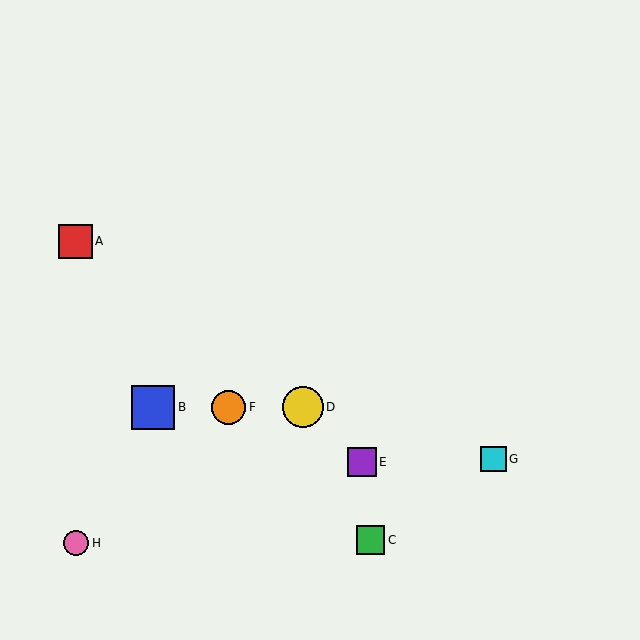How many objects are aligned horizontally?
3 objects (B, D, F) are aligned horizontally.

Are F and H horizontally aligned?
No, F is at y≈407 and H is at y≈543.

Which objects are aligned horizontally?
Objects B, D, F are aligned horizontally.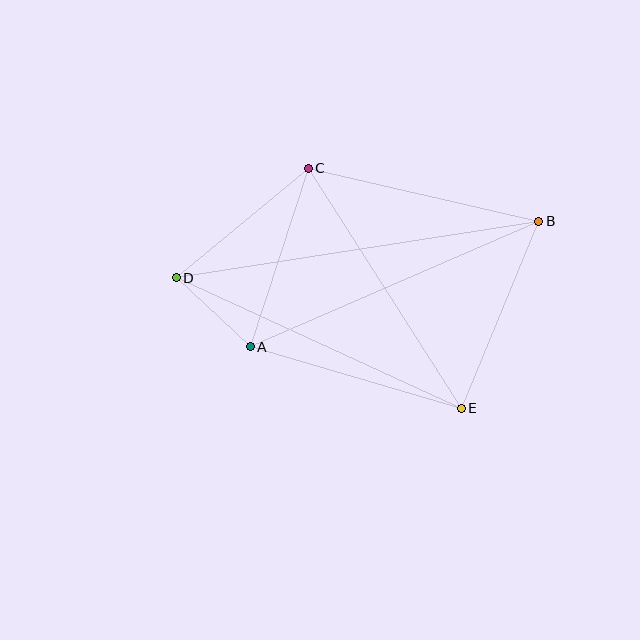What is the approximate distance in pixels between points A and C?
The distance between A and C is approximately 188 pixels.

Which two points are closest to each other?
Points A and D are closest to each other.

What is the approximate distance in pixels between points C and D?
The distance between C and D is approximately 172 pixels.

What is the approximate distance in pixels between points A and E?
The distance between A and E is approximately 219 pixels.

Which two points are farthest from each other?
Points B and D are farthest from each other.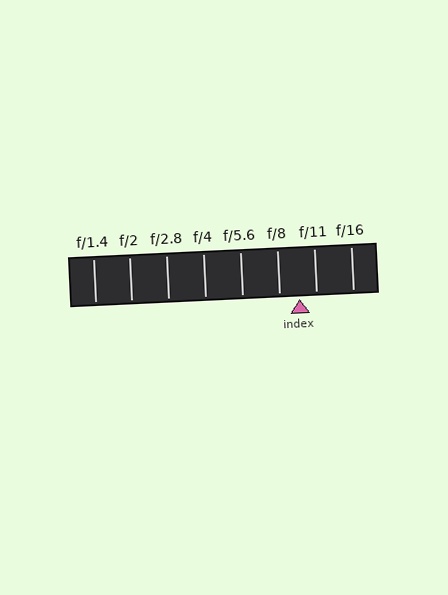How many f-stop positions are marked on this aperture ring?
There are 8 f-stop positions marked.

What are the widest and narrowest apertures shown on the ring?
The widest aperture shown is f/1.4 and the narrowest is f/16.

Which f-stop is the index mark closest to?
The index mark is closest to f/11.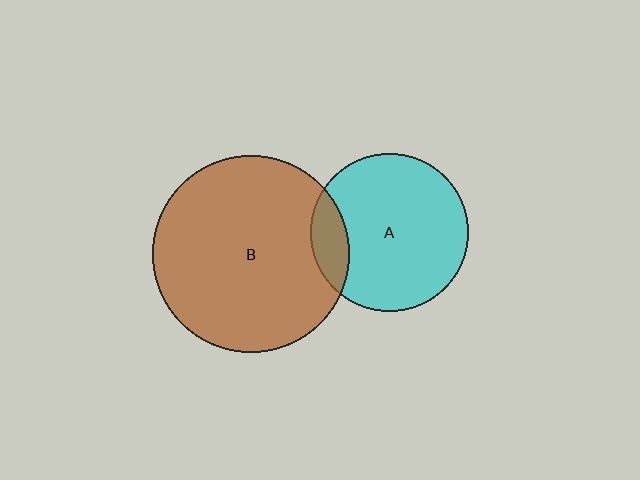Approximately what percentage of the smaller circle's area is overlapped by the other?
Approximately 15%.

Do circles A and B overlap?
Yes.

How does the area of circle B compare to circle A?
Approximately 1.6 times.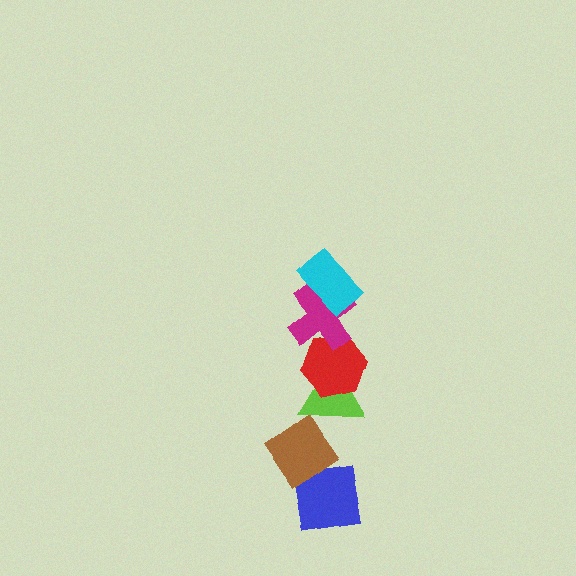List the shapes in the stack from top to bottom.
From top to bottom: the cyan rectangle, the magenta cross, the red hexagon, the lime triangle, the brown diamond, the blue square.